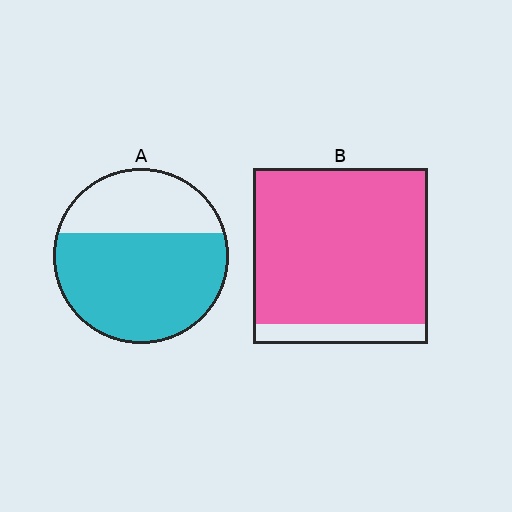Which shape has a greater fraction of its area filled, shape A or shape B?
Shape B.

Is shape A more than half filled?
Yes.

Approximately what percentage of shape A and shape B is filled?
A is approximately 65% and B is approximately 90%.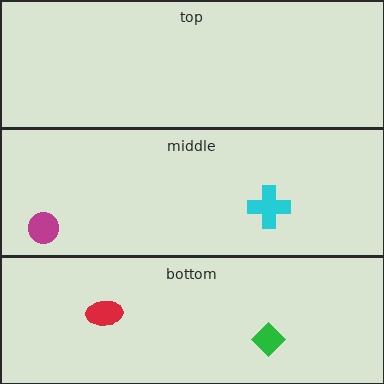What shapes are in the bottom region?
The green diamond, the red ellipse.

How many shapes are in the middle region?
2.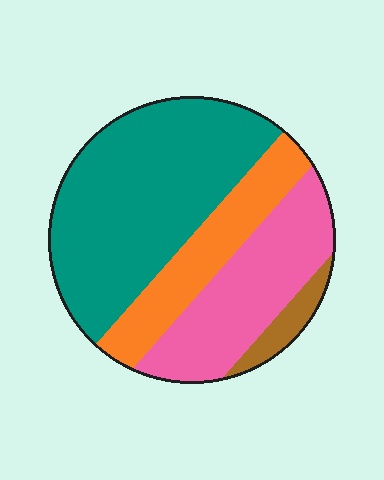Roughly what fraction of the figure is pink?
Pink takes up about one quarter (1/4) of the figure.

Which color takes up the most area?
Teal, at roughly 50%.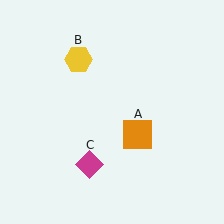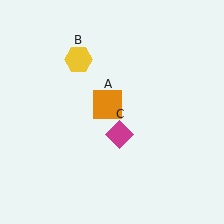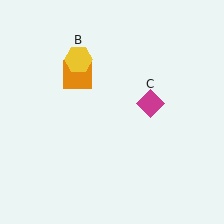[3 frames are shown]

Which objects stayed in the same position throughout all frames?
Yellow hexagon (object B) remained stationary.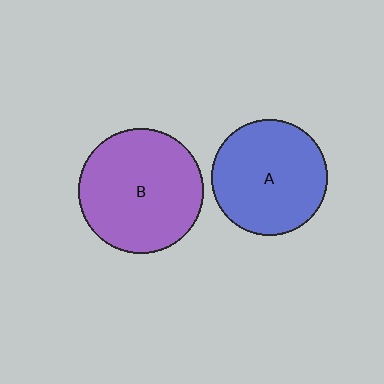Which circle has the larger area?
Circle B (purple).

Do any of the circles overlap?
No, none of the circles overlap.